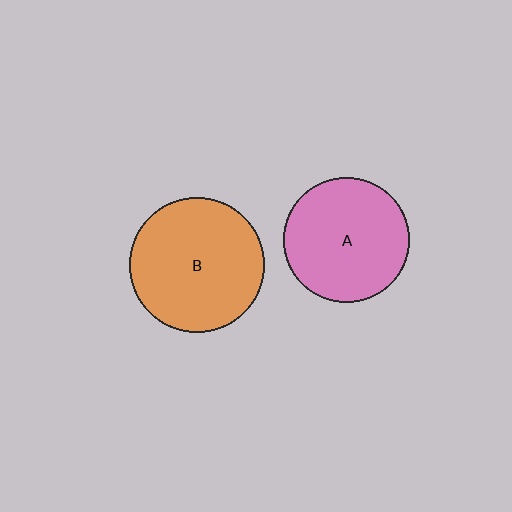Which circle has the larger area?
Circle B (orange).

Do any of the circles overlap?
No, none of the circles overlap.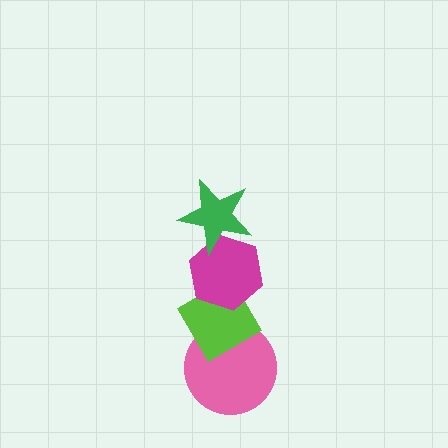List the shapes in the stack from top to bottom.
From top to bottom: the green star, the magenta hexagon, the lime diamond, the pink circle.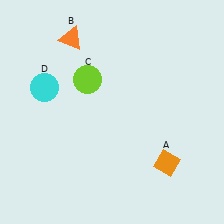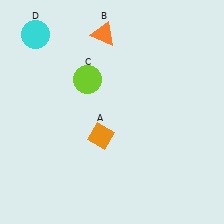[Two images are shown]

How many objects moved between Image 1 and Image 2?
3 objects moved between the two images.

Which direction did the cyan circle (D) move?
The cyan circle (D) moved up.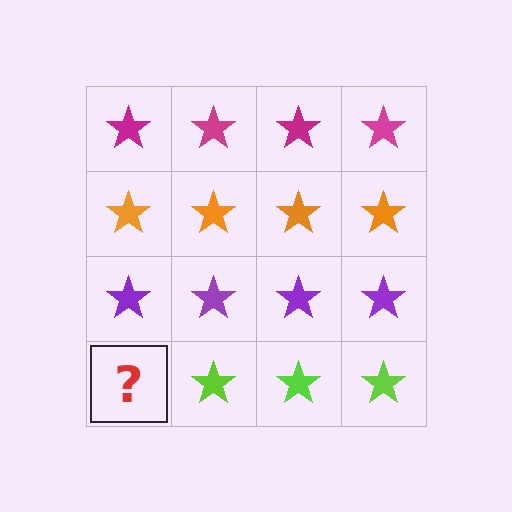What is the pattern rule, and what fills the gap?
The rule is that each row has a consistent color. The gap should be filled with a lime star.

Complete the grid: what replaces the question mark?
The question mark should be replaced with a lime star.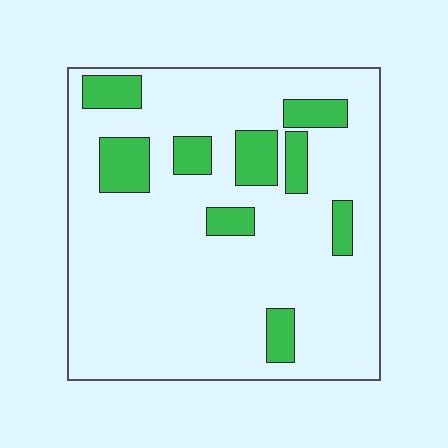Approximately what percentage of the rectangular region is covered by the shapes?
Approximately 15%.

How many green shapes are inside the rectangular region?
9.